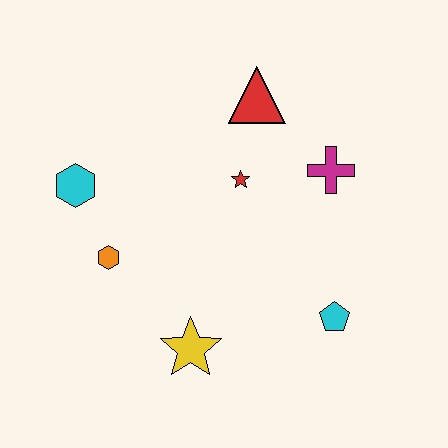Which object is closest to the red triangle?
The red star is closest to the red triangle.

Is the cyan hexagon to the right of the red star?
No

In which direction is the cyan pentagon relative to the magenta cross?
The cyan pentagon is below the magenta cross.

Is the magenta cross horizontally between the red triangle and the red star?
No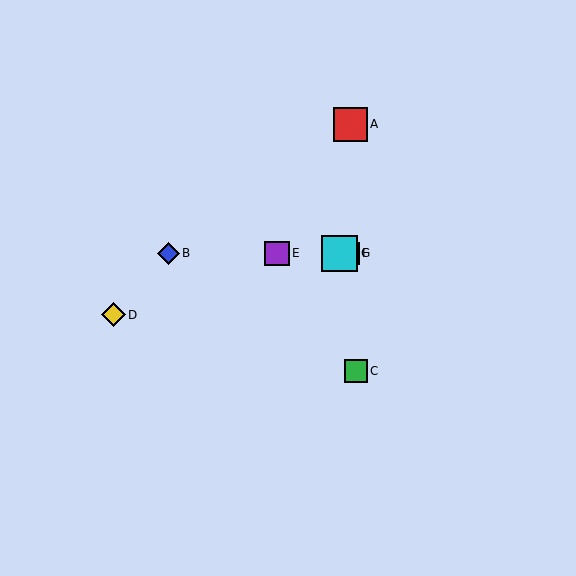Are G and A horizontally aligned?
No, G is at y≈253 and A is at y≈124.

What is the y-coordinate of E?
Object E is at y≈253.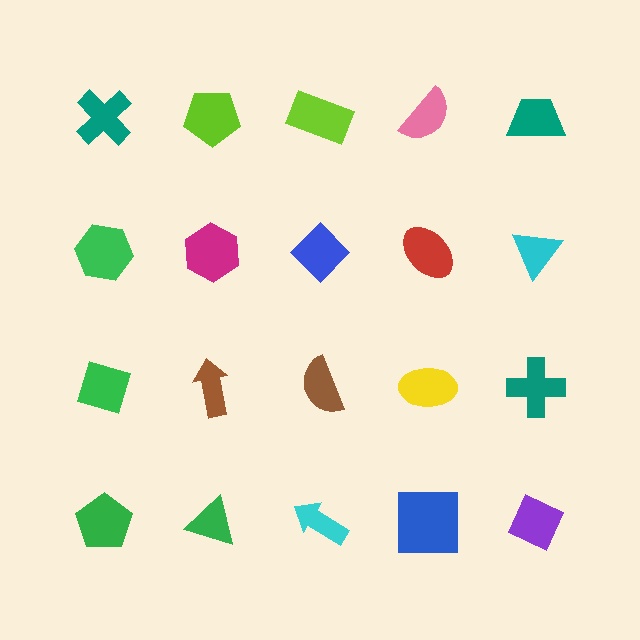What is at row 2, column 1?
A green hexagon.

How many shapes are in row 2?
5 shapes.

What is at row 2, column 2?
A magenta hexagon.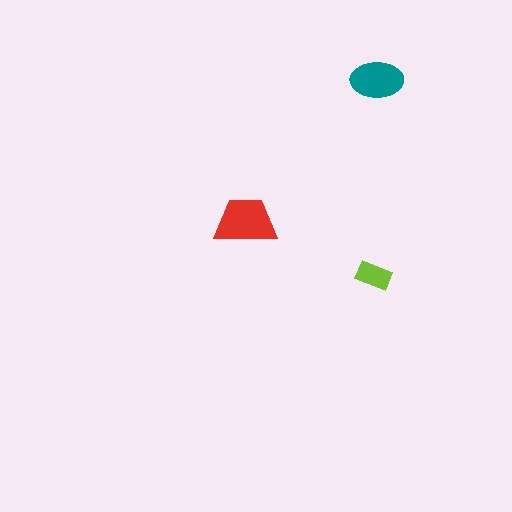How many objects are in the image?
There are 3 objects in the image.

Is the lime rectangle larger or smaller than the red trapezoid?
Smaller.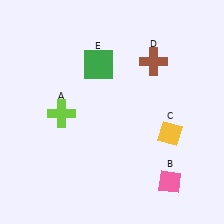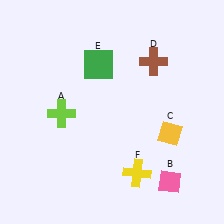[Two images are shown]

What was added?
A yellow cross (F) was added in Image 2.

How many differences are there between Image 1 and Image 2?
There is 1 difference between the two images.